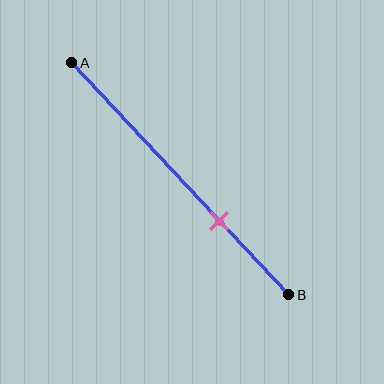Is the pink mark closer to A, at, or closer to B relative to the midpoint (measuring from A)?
The pink mark is closer to point B than the midpoint of segment AB.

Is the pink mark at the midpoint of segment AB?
No, the mark is at about 70% from A, not at the 50% midpoint.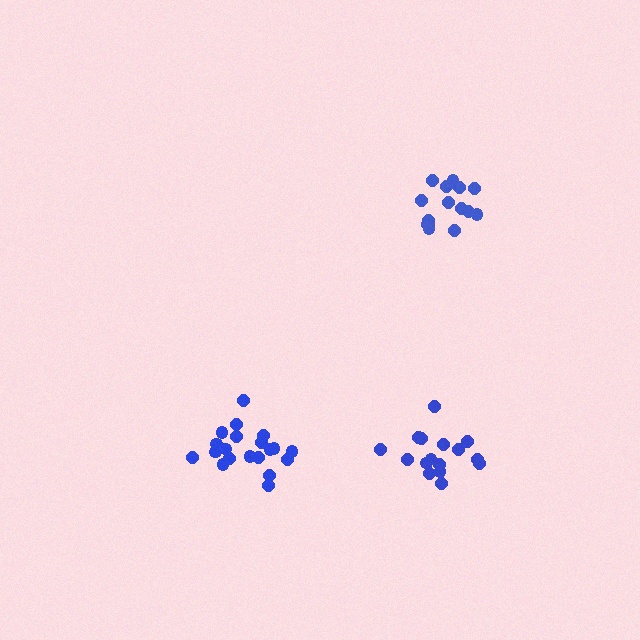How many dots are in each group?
Group 1: 20 dots, Group 2: 16 dots, Group 3: 15 dots (51 total).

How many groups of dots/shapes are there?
There are 3 groups.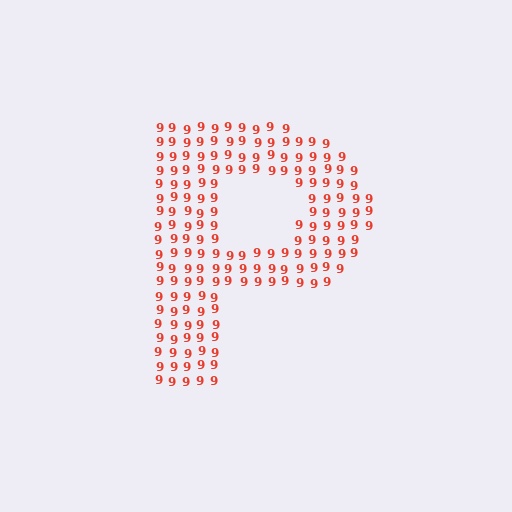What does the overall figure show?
The overall figure shows the letter P.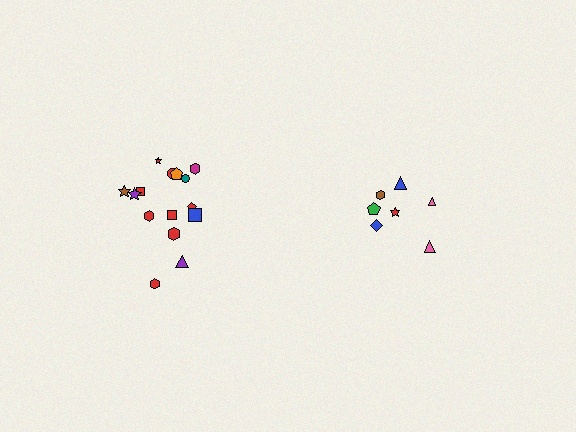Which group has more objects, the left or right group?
The left group.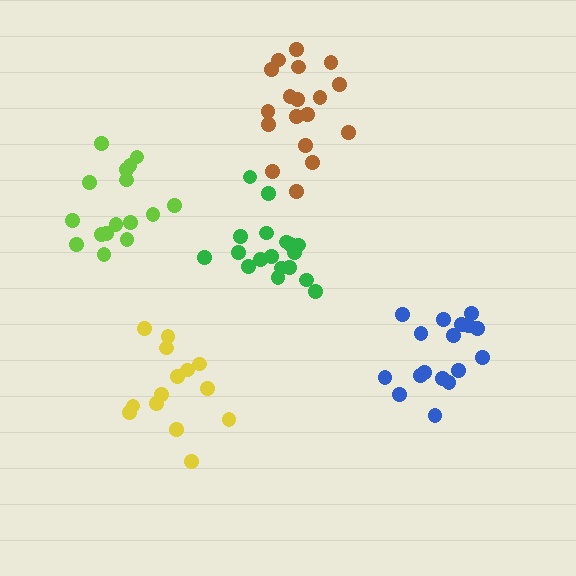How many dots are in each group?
Group 1: 14 dots, Group 2: 18 dots, Group 3: 17 dots, Group 4: 18 dots, Group 5: 16 dots (83 total).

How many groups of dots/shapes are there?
There are 5 groups.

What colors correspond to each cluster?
The clusters are colored: yellow, green, blue, brown, lime.